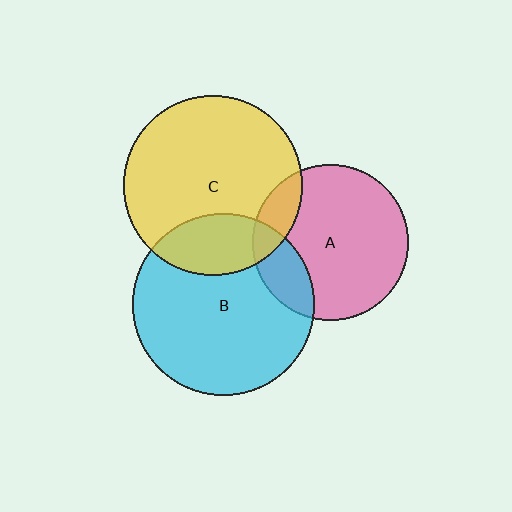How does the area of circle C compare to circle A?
Approximately 1.3 times.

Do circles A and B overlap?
Yes.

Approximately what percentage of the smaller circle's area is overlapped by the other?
Approximately 20%.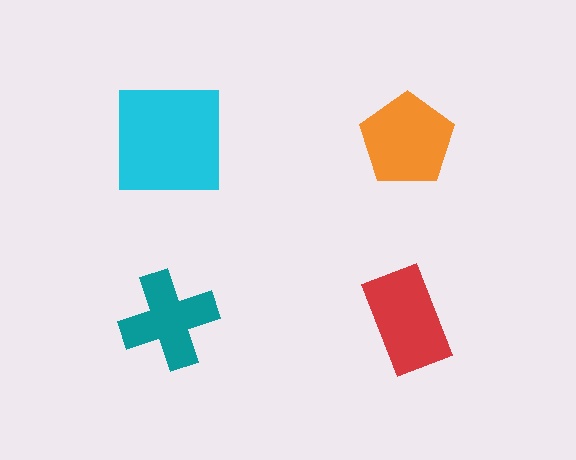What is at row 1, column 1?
A cyan square.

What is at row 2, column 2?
A red rectangle.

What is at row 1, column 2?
An orange pentagon.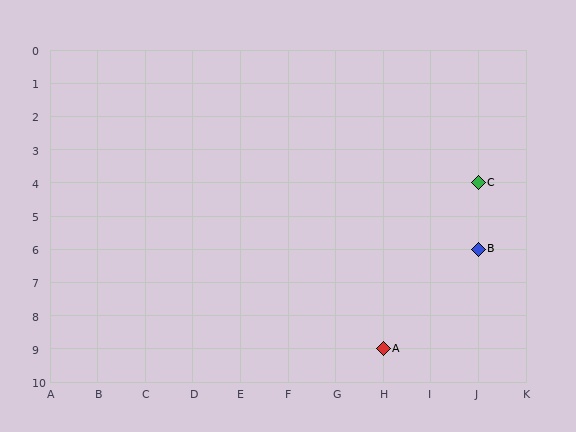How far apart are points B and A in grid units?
Points B and A are 2 columns and 3 rows apart (about 3.6 grid units diagonally).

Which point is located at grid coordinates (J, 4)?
Point C is at (J, 4).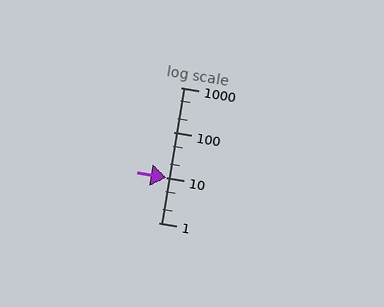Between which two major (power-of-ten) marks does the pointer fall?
The pointer is between 1 and 10.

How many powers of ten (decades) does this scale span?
The scale spans 3 decades, from 1 to 1000.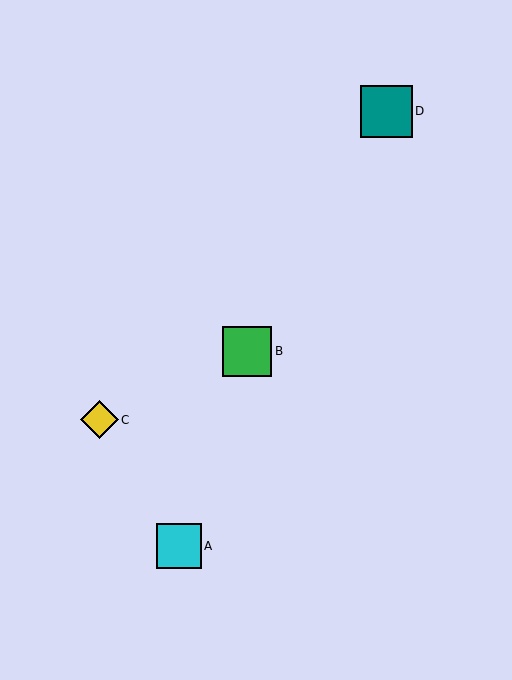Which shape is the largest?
The teal square (labeled D) is the largest.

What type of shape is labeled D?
Shape D is a teal square.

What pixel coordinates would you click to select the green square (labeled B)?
Click at (247, 351) to select the green square B.